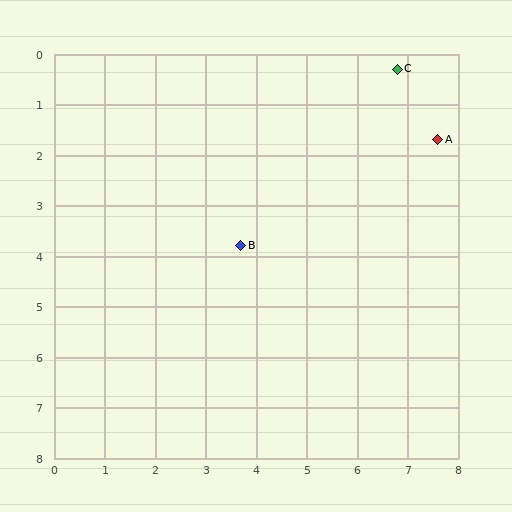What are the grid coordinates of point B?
Point B is at approximately (3.7, 3.8).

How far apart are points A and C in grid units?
Points A and C are about 1.6 grid units apart.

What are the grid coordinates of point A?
Point A is at approximately (7.6, 1.7).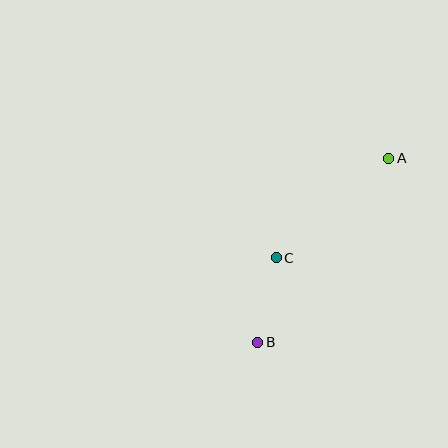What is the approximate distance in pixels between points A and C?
The distance between A and C is approximately 150 pixels.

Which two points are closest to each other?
Points B and C are closest to each other.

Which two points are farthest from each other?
Points A and B are farthest from each other.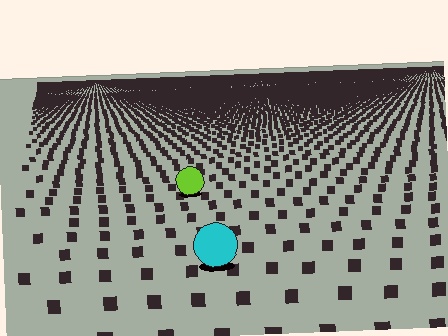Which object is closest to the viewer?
The cyan circle is closest. The texture marks near it are larger and more spread out.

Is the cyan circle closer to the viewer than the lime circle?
Yes. The cyan circle is closer — you can tell from the texture gradient: the ground texture is coarser near it.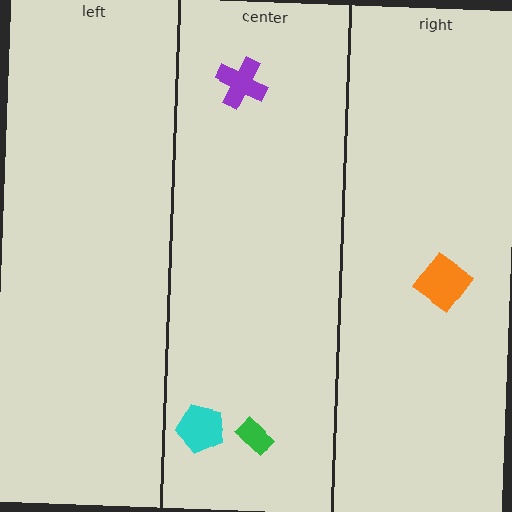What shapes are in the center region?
The green rectangle, the cyan pentagon, the purple cross.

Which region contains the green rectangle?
The center region.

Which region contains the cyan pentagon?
The center region.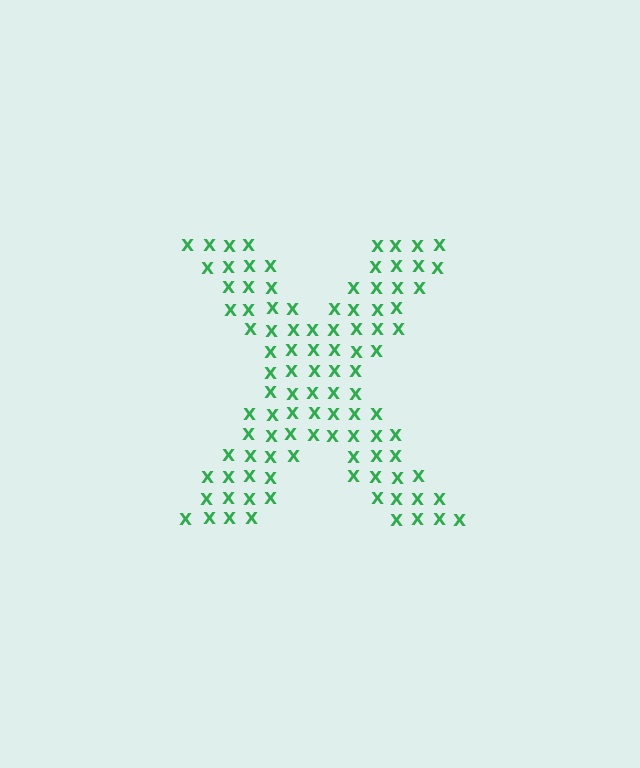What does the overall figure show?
The overall figure shows the letter X.